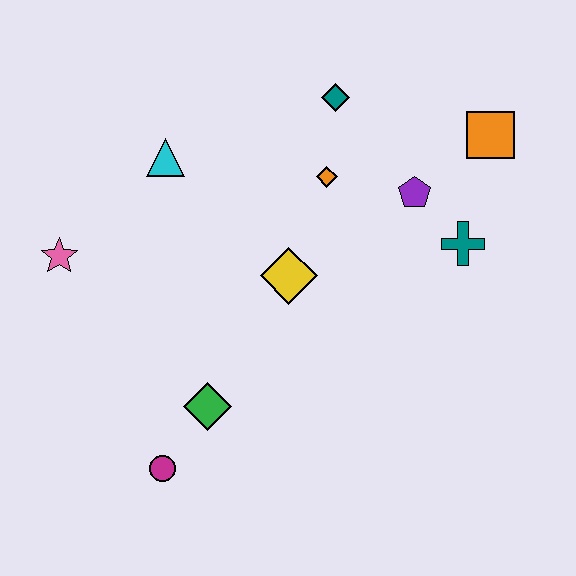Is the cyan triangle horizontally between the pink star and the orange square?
Yes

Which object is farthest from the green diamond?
The orange square is farthest from the green diamond.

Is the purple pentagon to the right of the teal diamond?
Yes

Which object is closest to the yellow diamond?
The orange diamond is closest to the yellow diamond.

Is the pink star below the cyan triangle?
Yes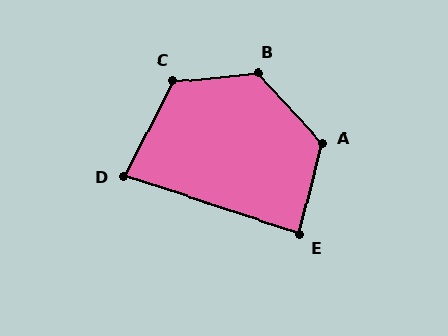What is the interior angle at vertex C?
Approximately 123 degrees (obtuse).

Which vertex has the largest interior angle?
B, at approximately 127 degrees.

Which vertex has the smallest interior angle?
D, at approximately 81 degrees.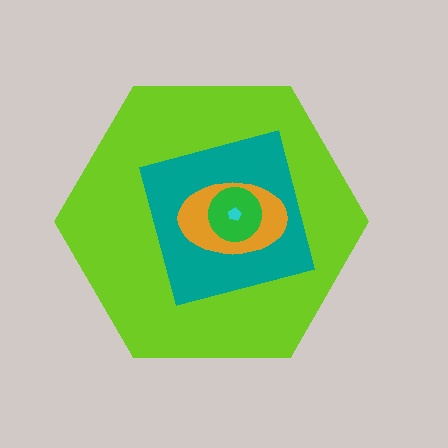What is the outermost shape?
The lime hexagon.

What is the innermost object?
The cyan pentagon.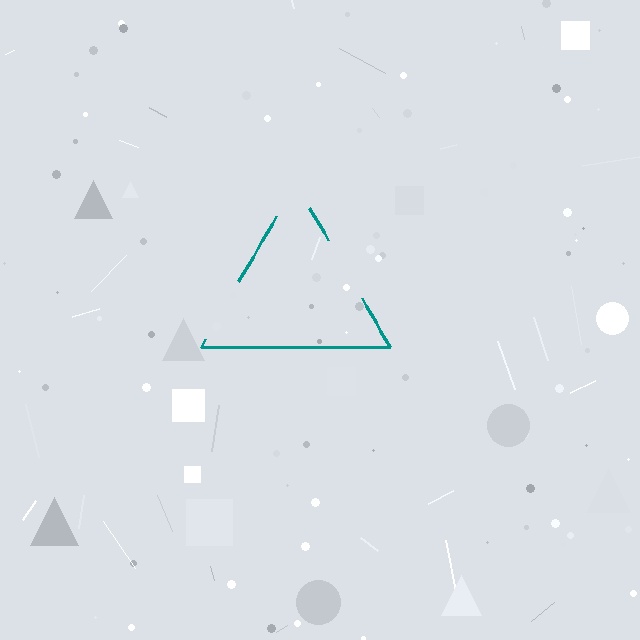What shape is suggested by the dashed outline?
The dashed outline suggests a triangle.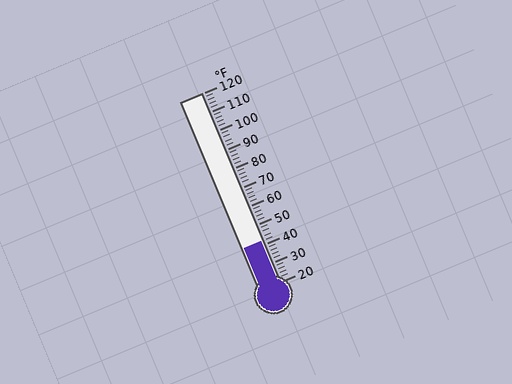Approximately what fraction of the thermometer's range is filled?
The thermometer is filled to approximately 20% of its range.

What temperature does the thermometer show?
The thermometer shows approximately 42°F.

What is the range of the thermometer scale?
The thermometer scale ranges from 20°F to 120°F.